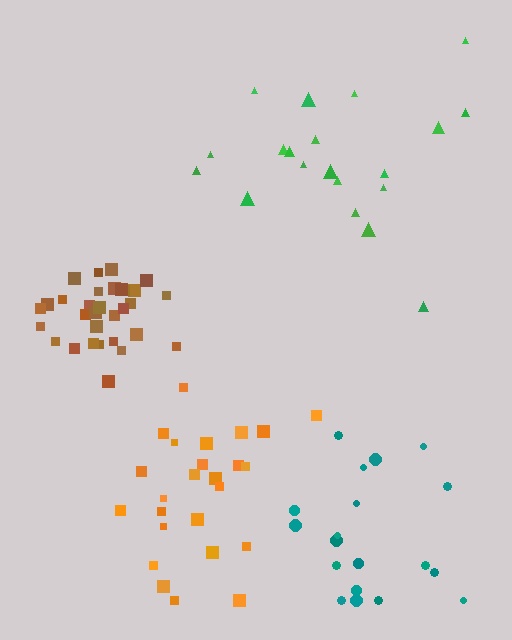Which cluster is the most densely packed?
Brown.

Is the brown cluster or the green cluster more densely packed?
Brown.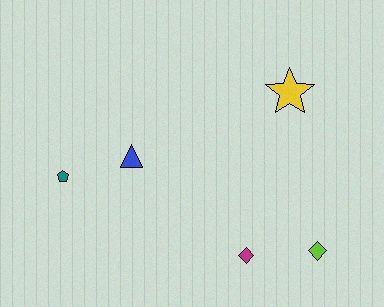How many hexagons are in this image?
There are no hexagons.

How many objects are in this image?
There are 5 objects.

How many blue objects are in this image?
There is 1 blue object.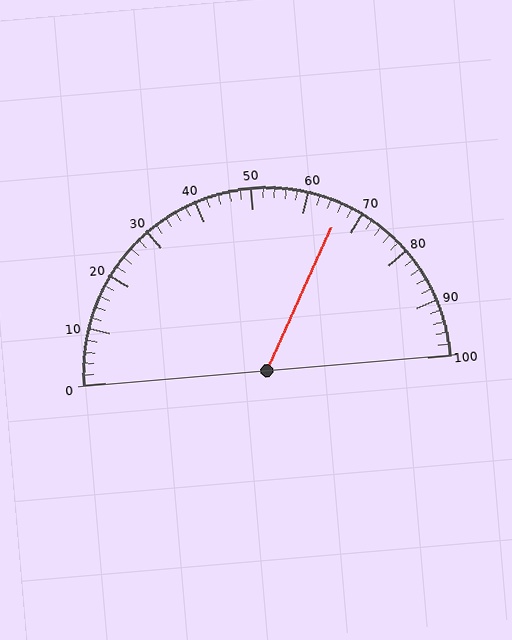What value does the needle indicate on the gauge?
The needle indicates approximately 66.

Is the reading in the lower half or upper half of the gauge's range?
The reading is in the upper half of the range (0 to 100).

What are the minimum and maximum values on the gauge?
The gauge ranges from 0 to 100.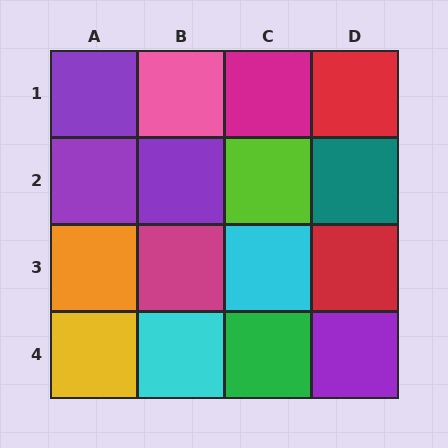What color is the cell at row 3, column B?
Magenta.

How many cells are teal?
1 cell is teal.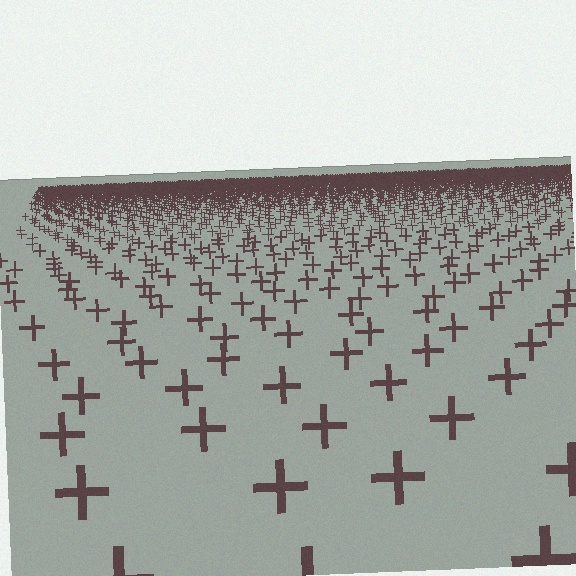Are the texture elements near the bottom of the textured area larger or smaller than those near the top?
Larger. Near the bottom, elements are closer to the viewer and appear at a bigger on-screen size.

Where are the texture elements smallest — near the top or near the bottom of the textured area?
Near the top.